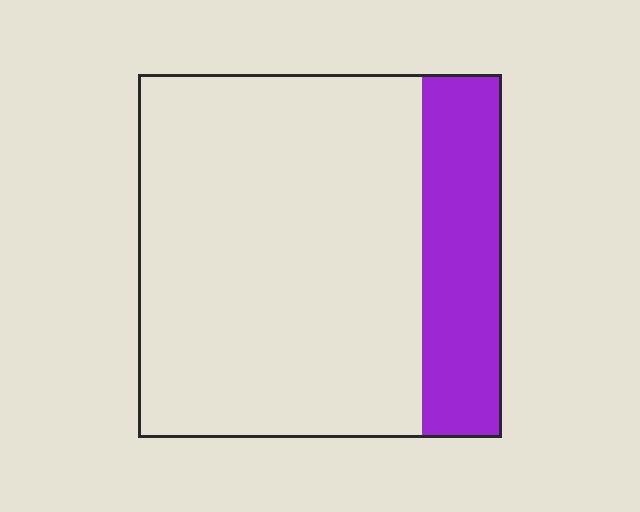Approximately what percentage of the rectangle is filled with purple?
Approximately 20%.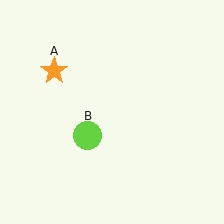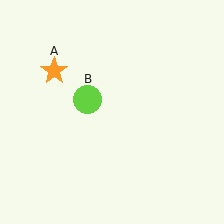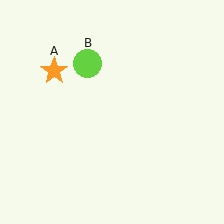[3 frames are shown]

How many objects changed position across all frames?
1 object changed position: lime circle (object B).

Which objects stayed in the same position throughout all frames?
Orange star (object A) remained stationary.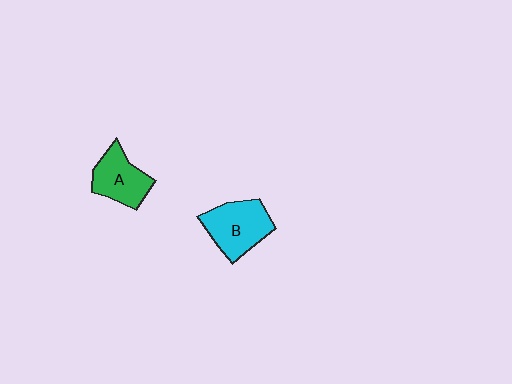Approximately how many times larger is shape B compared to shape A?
Approximately 1.2 times.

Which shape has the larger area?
Shape B (cyan).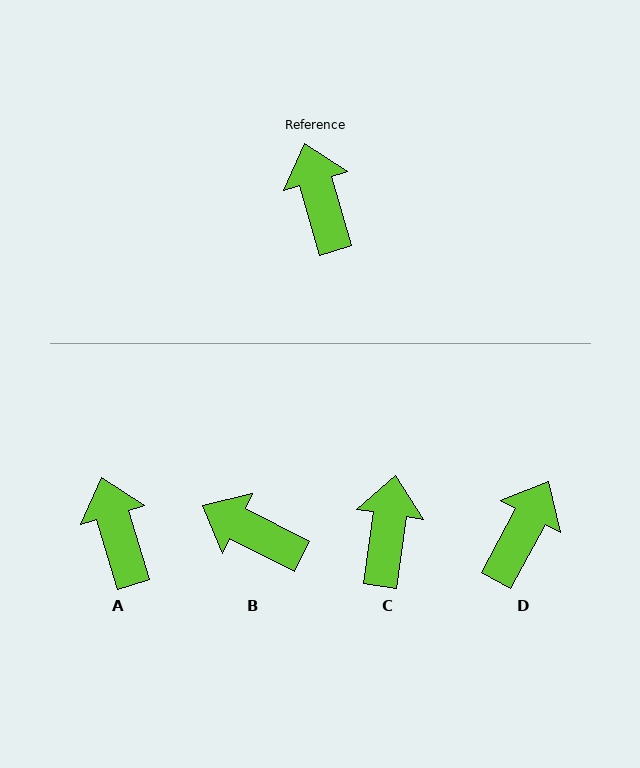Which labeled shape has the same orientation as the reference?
A.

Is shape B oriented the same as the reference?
No, it is off by about 46 degrees.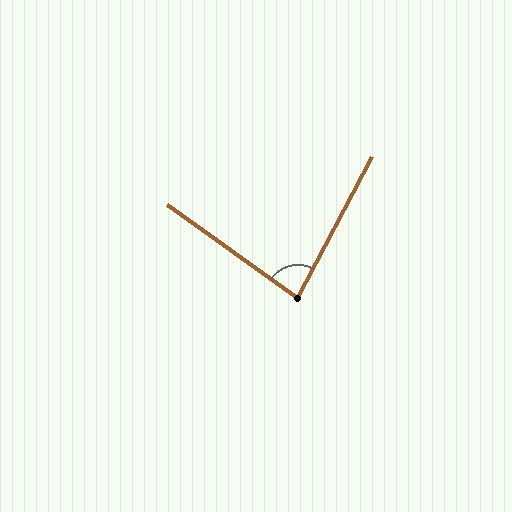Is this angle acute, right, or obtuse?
It is acute.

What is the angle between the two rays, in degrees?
Approximately 82 degrees.